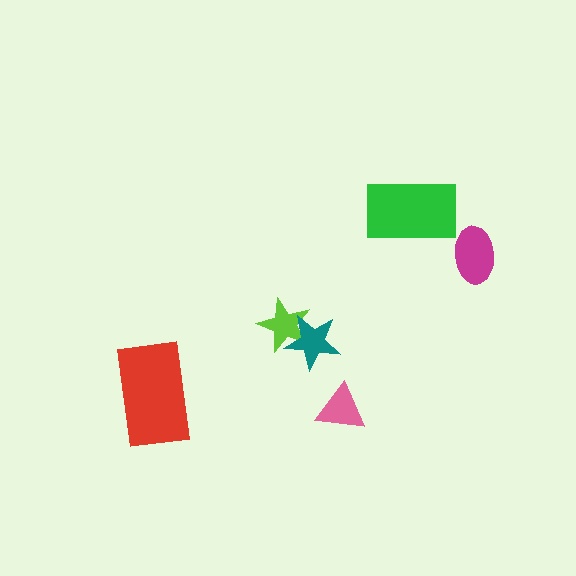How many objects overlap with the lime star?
1 object overlaps with the lime star.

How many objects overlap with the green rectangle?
0 objects overlap with the green rectangle.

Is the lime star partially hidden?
Yes, it is partially covered by another shape.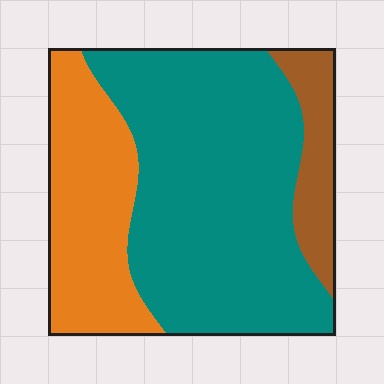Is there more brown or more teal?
Teal.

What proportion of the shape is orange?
Orange takes up about one quarter (1/4) of the shape.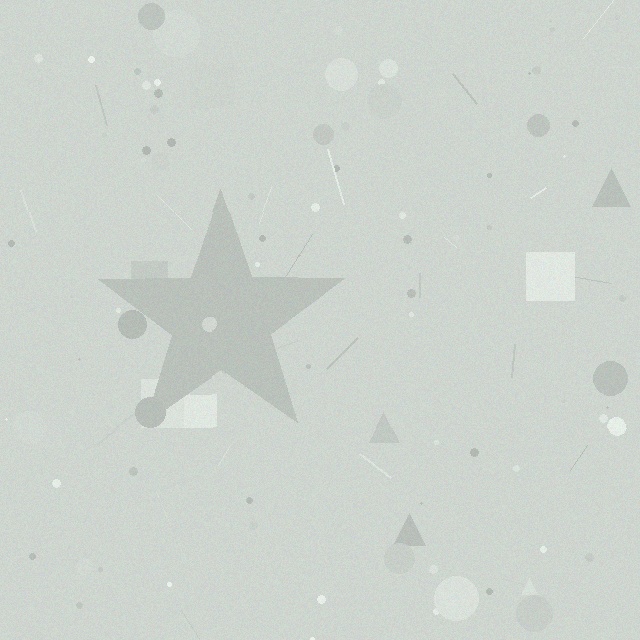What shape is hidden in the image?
A star is hidden in the image.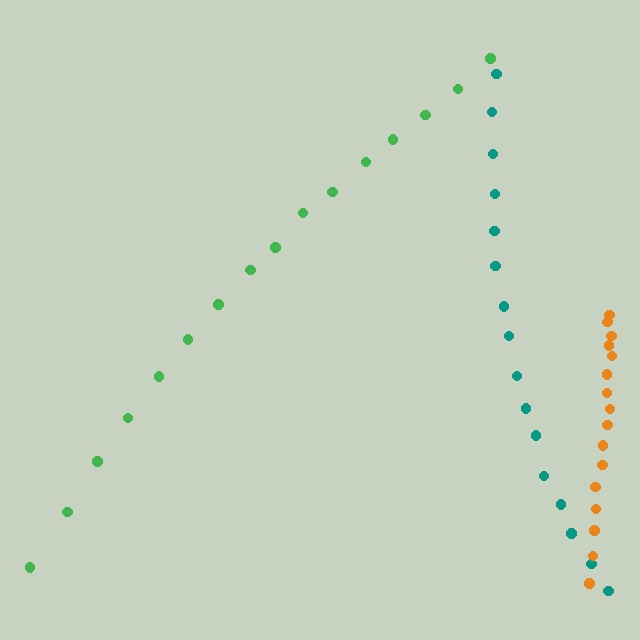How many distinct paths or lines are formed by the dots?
There are 3 distinct paths.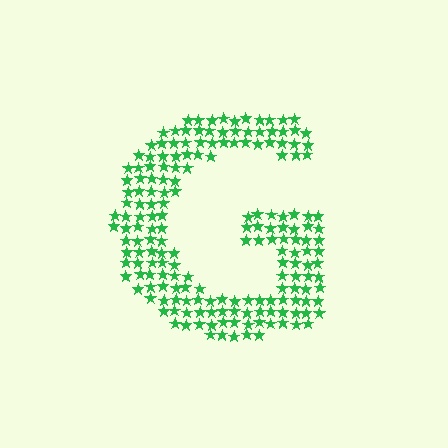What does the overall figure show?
The overall figure shows the letter G.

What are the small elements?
The small elements are stars.